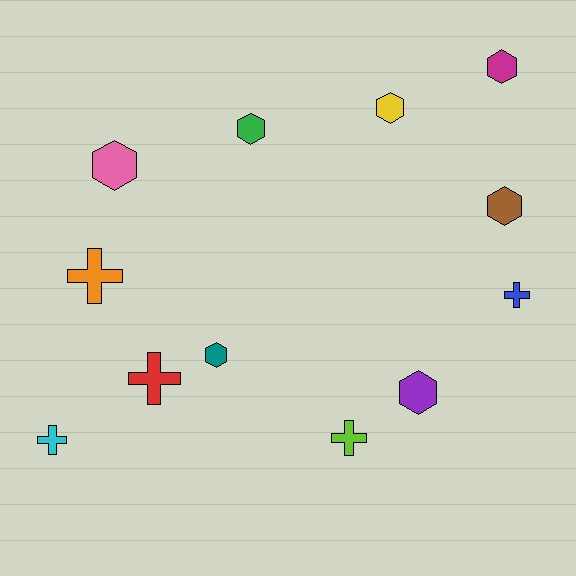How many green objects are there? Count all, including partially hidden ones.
There is 1 green object.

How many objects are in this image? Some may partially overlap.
There are 12 objects.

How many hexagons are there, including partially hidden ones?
There are 7 hexagons.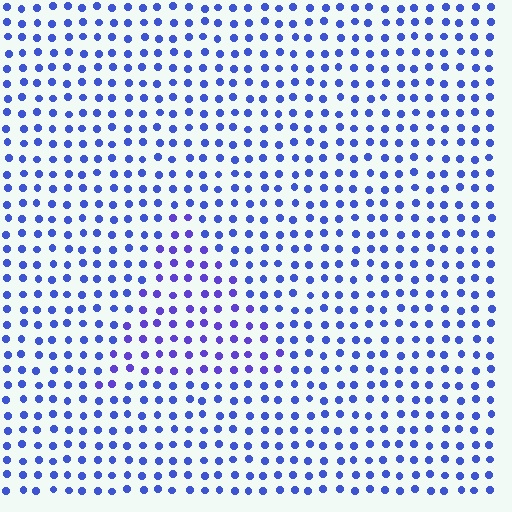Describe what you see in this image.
The image is filled with small blue elements in a uniform arrangement. A triangle-shaped region is visible where the elements are tinted to a slightly different hue, forming a subtle color boundary.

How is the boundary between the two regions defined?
The boundary is defined purely by a slight shift in hue (about 22 degrees). Spacing, size, and orientation are identical on both sides.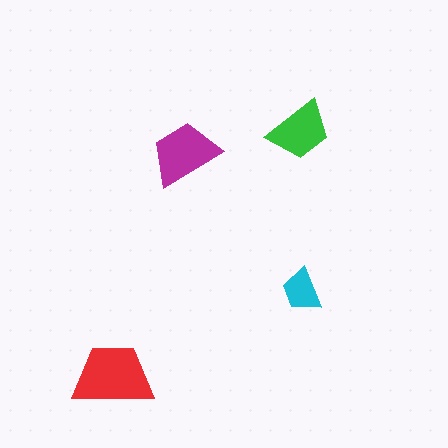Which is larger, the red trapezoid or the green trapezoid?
The red one.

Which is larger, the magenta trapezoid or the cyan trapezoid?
The magenta one.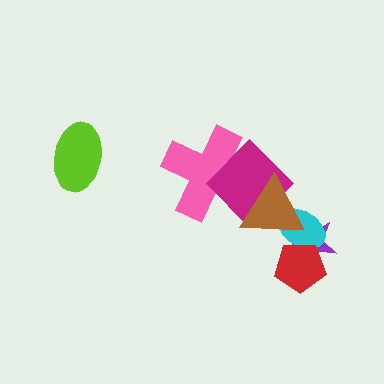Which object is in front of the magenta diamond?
The brown triangle is in front of the magenta diamond.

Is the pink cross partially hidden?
Yes, it is partially covered by another shape.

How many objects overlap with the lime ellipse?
0 objects overlap with the lime ellipse.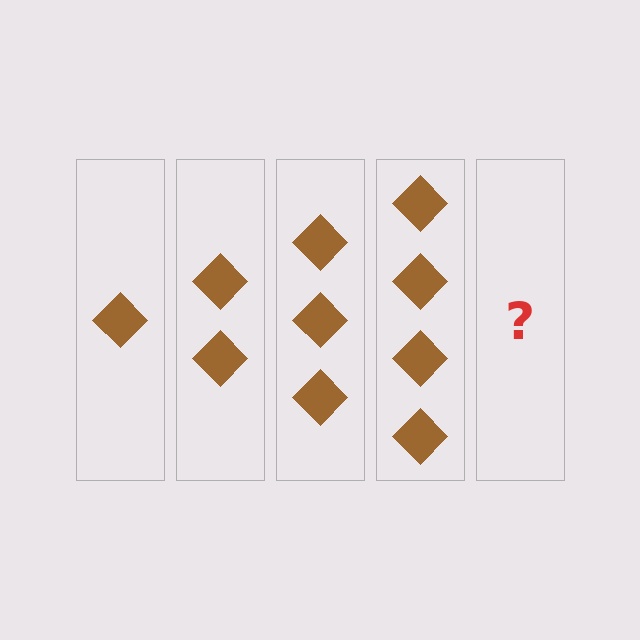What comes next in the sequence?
The next element should be 5 diamonds.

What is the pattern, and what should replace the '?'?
The pattern is that each step adds one more diamond. The '?' should be 5 diamonds.